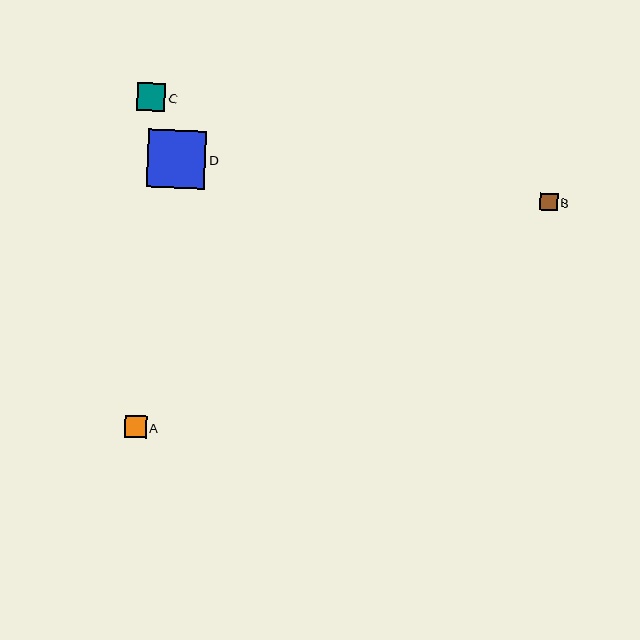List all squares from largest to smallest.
From largest to smallest: D, C, A, B.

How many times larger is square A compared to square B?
Square A is approximately 1.3 times the size of square B.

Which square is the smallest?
Square B is the smallest with a size of approximately 18 pixels.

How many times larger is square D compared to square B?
Square D is approximately 3.3 times the size of square B.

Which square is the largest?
Square D is the largest with a size of approximately 58 pixels.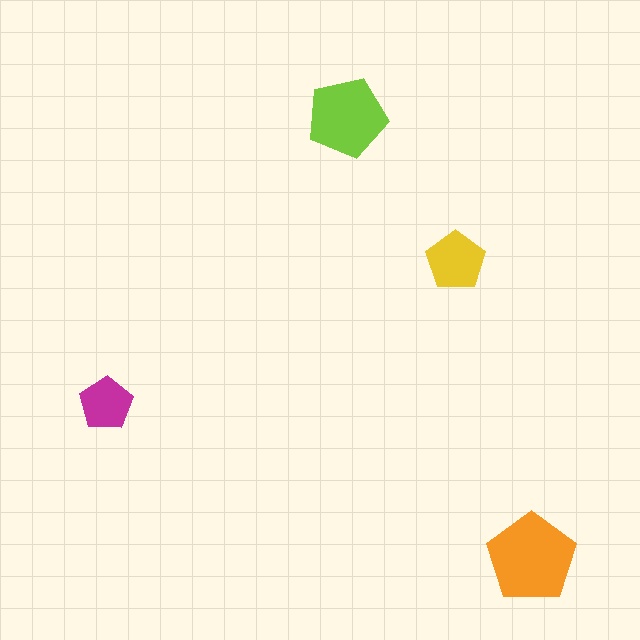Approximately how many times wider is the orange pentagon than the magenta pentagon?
About 1.5 times wider.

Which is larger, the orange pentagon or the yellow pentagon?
The orange one.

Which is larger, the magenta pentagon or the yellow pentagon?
The yellow one.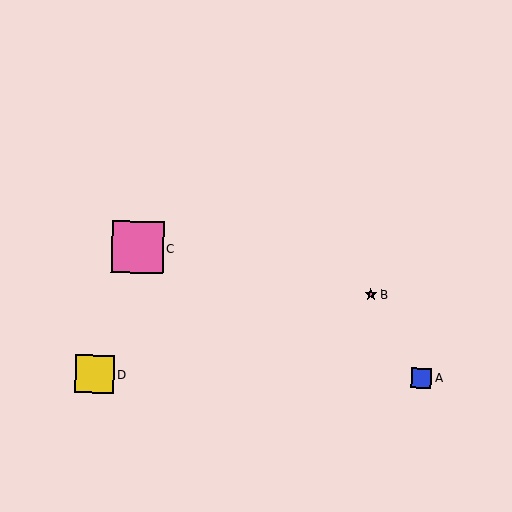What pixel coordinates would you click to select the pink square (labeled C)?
Click at (138, 248) to select the pink square C.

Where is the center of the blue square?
The center of the blue square is at (421, 378).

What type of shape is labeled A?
Shape A is a blue square.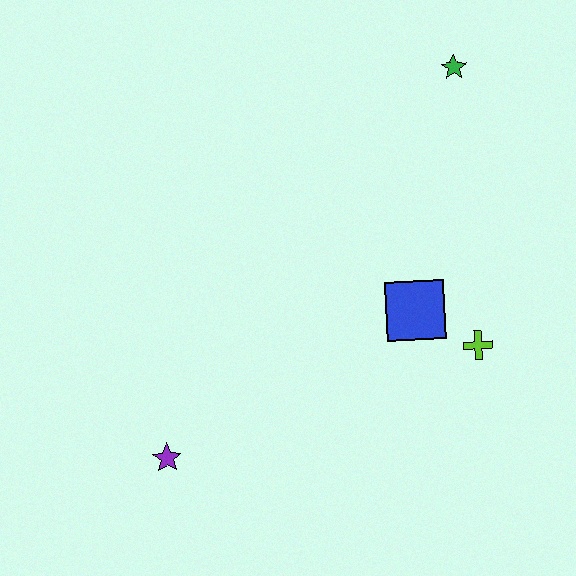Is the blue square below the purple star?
No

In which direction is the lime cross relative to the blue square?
The lime cross is to the right of the blue square.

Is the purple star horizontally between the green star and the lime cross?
No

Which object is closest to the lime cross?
The blue square is closest to the lime cross.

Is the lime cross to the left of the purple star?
No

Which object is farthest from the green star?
The purple star is farthest from the green star.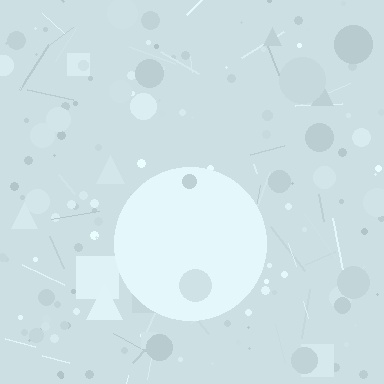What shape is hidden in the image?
A circle is hidden in the image.